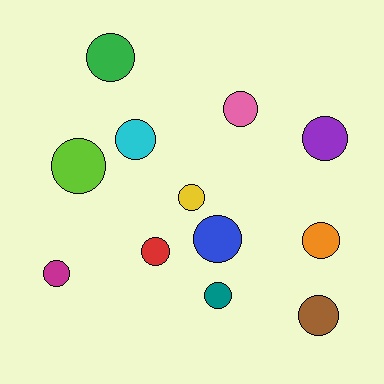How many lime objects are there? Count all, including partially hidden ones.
There is 1 lime object.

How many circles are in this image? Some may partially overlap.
There are 12 circles.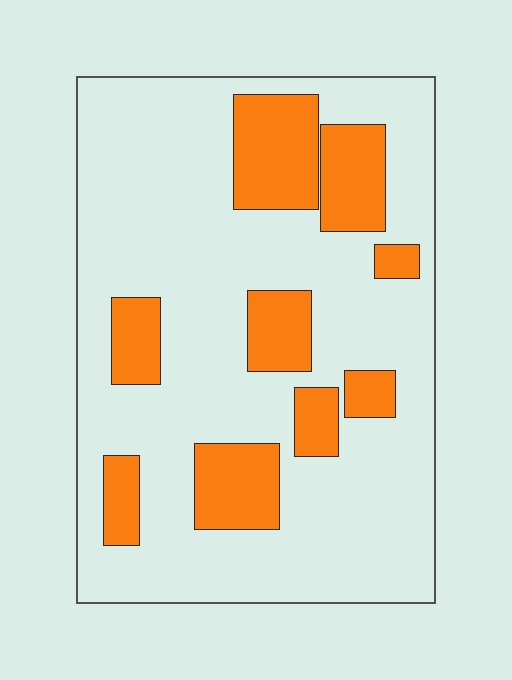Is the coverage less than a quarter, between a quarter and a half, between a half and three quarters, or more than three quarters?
Less than a quarter.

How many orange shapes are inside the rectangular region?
9.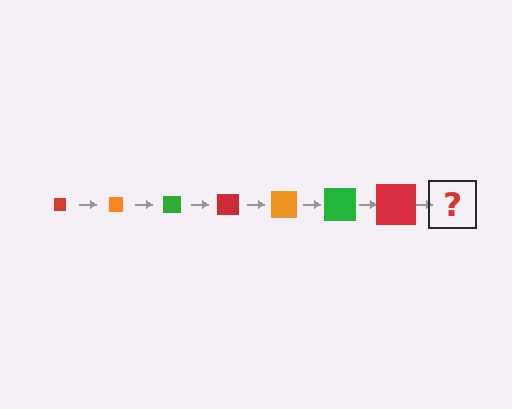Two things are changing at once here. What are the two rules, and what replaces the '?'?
The two rules are that the square grows larger each step and the color cycles through red, orange, and green. The '?' should be an orange square, larger than the previous one.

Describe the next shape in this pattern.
It should be an orange square, larger than the previous one.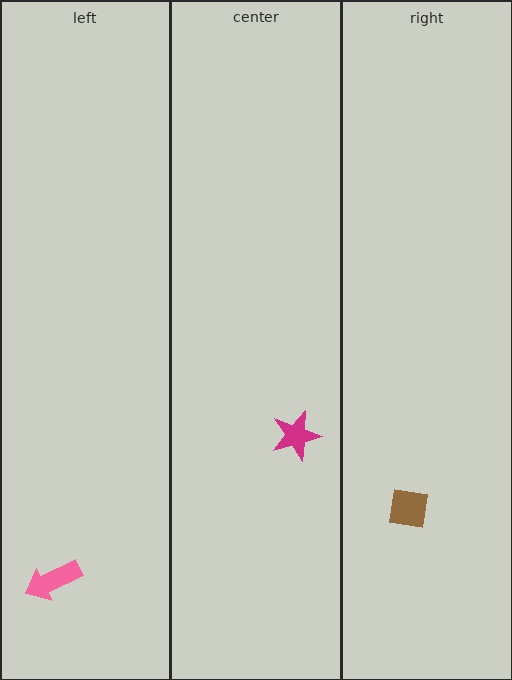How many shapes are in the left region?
1.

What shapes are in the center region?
The magenta star.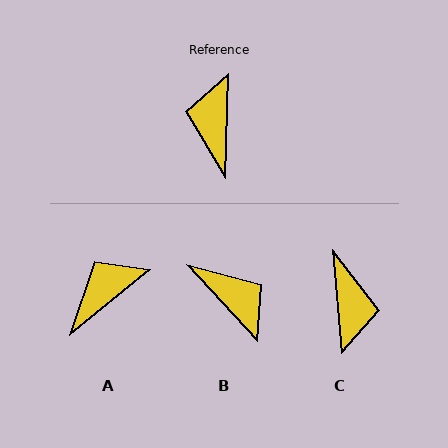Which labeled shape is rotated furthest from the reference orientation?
C, about 173 degrees away.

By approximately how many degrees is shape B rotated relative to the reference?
Approximately 136 degrees clockwise.